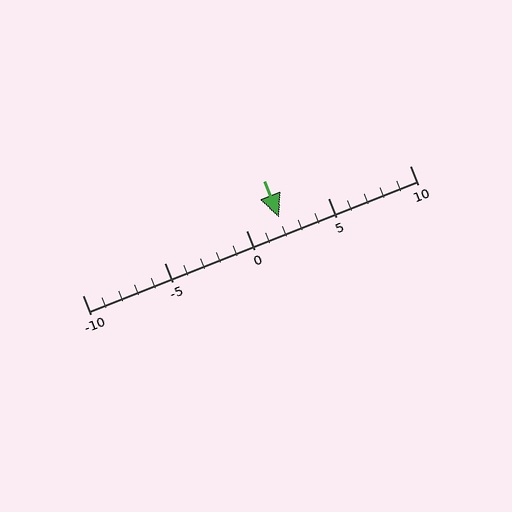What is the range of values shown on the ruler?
The ruler shows values from -10 to 10.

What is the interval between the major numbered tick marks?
The major tick marks are spaced 5 units apart.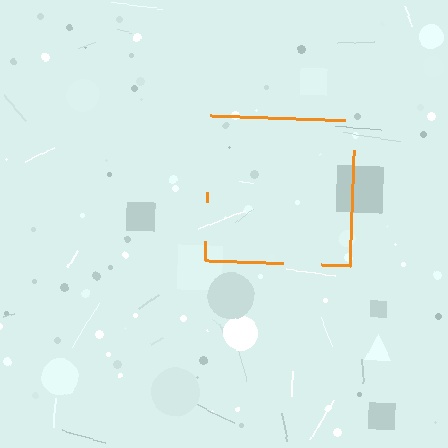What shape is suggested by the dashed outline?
The dashed outline suggests a square.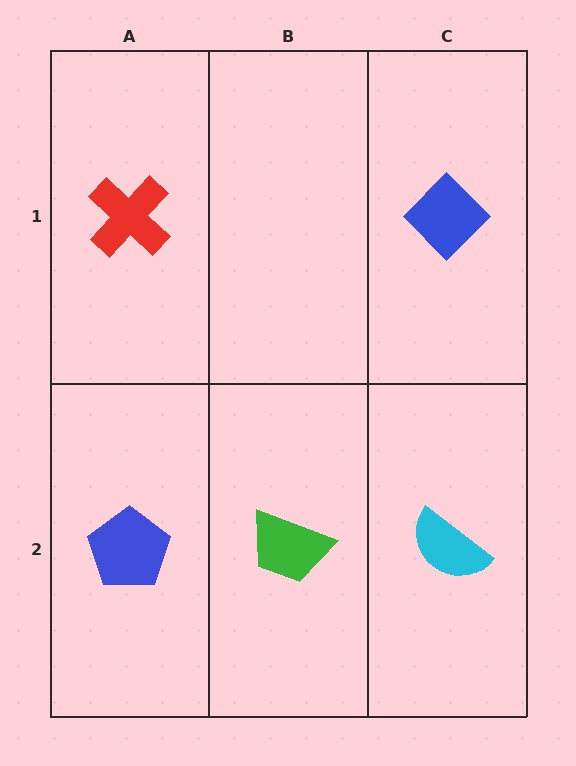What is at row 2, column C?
A cyan semicircle.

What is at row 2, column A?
A blue pentagon.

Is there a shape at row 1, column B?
No, that cell is empty.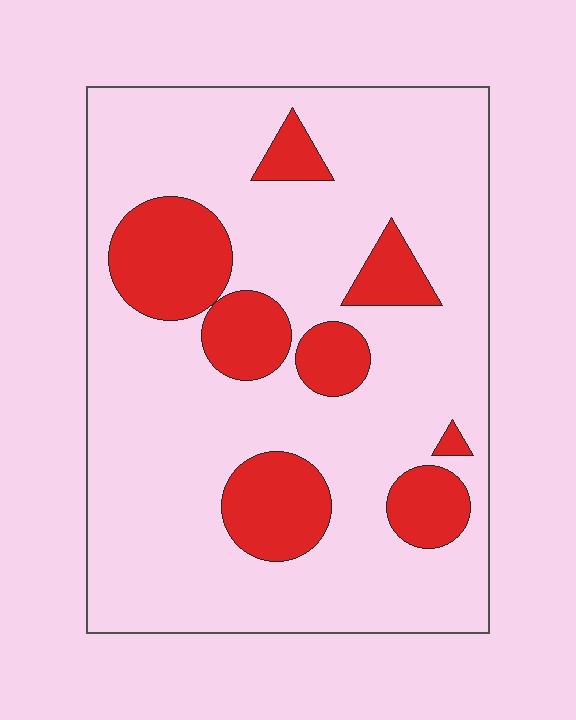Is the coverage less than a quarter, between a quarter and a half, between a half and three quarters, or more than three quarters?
Less than a quarter.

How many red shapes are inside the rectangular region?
8.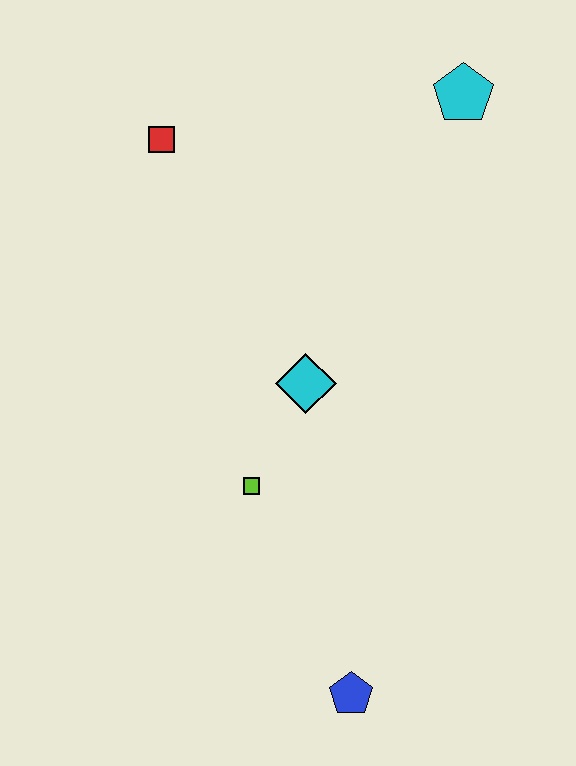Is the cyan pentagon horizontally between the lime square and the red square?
No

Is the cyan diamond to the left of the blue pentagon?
Yes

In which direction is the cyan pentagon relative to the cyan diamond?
The cyan pentagon is above the cyan diamond.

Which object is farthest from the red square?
The blue pentagon is farthest from the red square.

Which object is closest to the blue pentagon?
The lime square is closest to the blue pentagon.